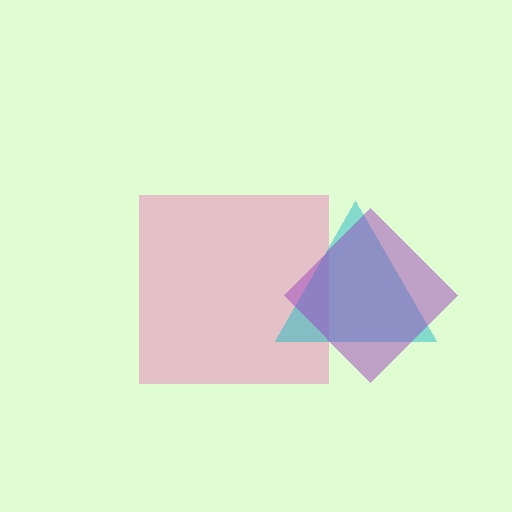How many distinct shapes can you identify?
There are 3 distinct shapes: a pink square, a cyan triangle, a purple diamond.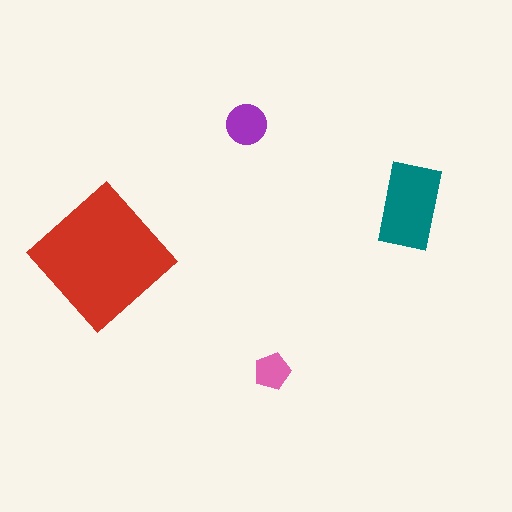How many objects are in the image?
There are 4 objects in the image.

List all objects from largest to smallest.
The red diamond, the teal rectangle, the purple circle, the pink pentagon.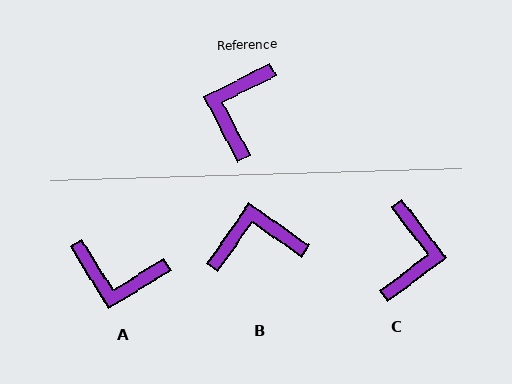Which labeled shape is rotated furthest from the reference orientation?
C, about 170 degrees away.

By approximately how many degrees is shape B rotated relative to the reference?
Approximately 62 degrees clockwise.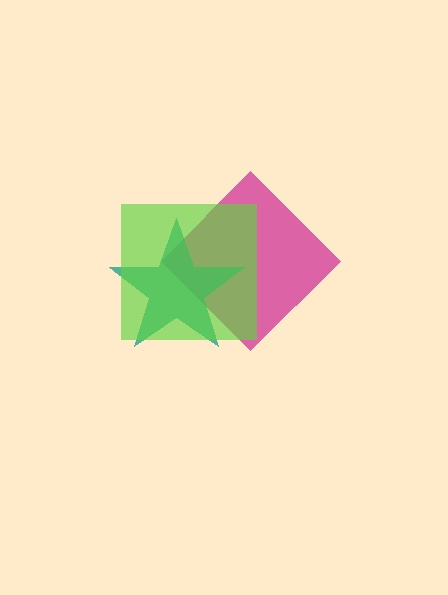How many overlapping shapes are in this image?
There are 3 overlapping shapes in the image.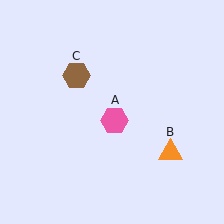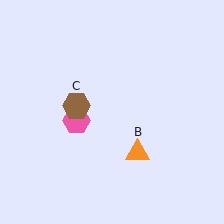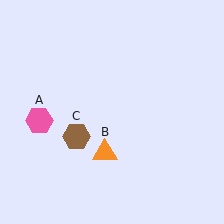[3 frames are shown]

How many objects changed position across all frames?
3 objects changed position: pink hexagon (object A), orange triangle (object B), brown hexagon (object C).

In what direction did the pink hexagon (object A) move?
The pink hexagon (object A) moved left.